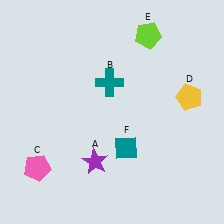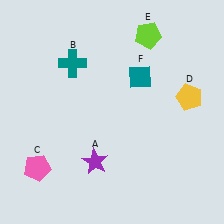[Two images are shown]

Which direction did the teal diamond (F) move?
The teal diamond (F) moved up.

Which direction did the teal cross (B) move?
The teal cross (B) moved left.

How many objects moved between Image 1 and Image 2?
2 objects moved between the two images.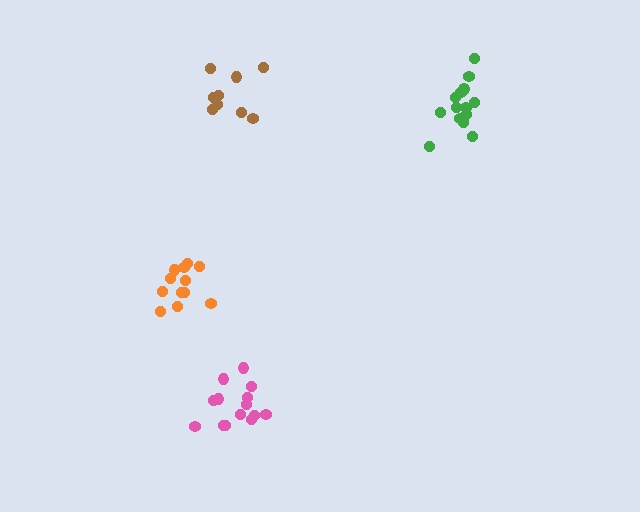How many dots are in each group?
Group 1: 14 dots, Group 2: 9 dots, Group 3: 12 dots, Group 4: 14 dots (49 total).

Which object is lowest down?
The pink cluster is bottommost.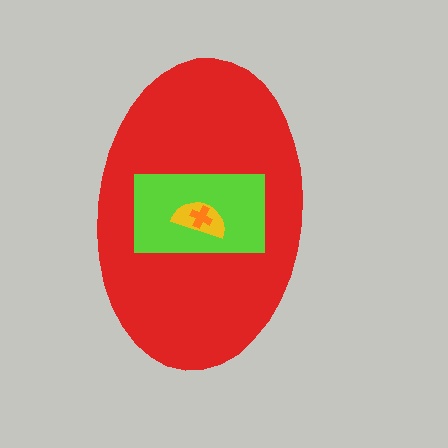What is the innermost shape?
The orange cross.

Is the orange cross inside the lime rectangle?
Yes.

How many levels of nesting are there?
4.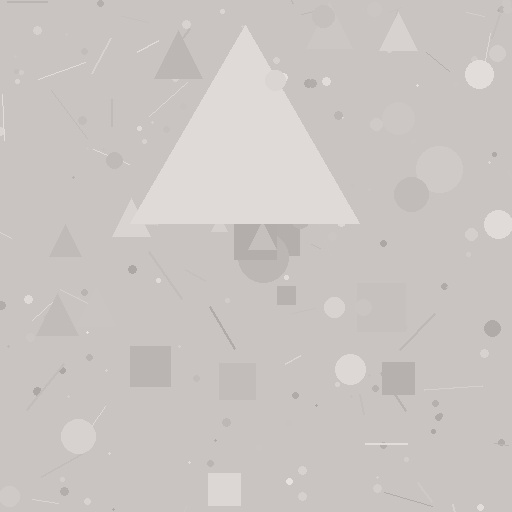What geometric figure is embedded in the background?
A triangle is embedded in the background.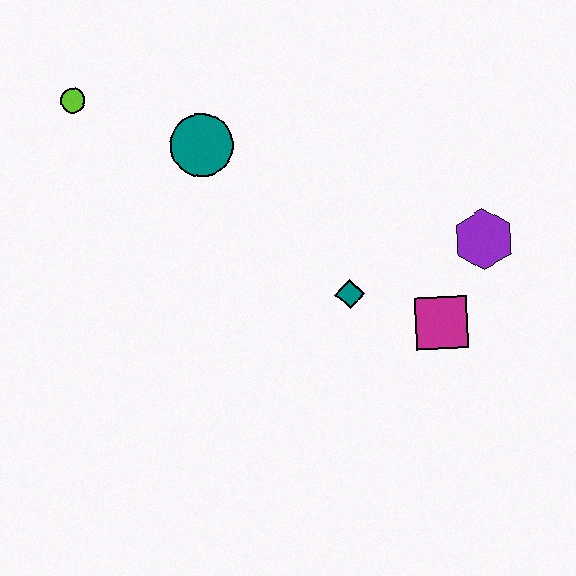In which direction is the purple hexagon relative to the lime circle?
The purple hexagon is to the right of the lime circle.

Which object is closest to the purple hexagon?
The magenta square is closest to the purple hexagon.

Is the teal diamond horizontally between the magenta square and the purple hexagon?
No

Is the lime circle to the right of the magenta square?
No